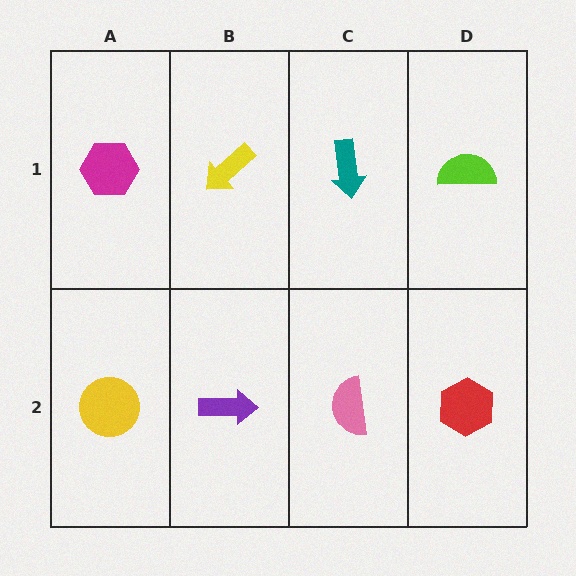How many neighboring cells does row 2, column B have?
3.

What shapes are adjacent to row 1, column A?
A yellow circle (row 2, column A), a yellow arrow (row 1, column B).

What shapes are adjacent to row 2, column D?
A lime semicircle (row 1, column D), a pink semicircle (row 2, column C).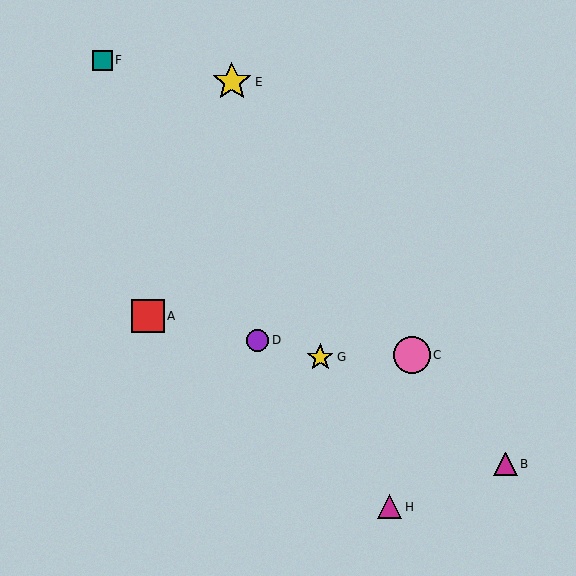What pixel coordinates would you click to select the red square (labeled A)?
Click at (148, 316) to select the red square A.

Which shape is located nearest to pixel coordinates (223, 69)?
The yellow star (labeled E) at (232, 82) is nearest to that location.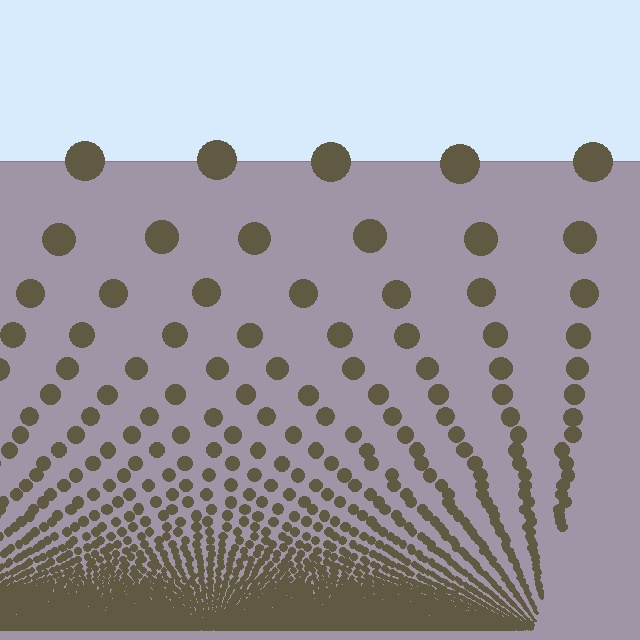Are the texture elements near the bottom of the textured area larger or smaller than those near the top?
Smaller. The gradient is inverted — elements near the bottom are smaller and denser.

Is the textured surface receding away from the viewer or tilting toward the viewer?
The surface appears to tilt toward the viewer. Texture elements get larger and sparser toward the top.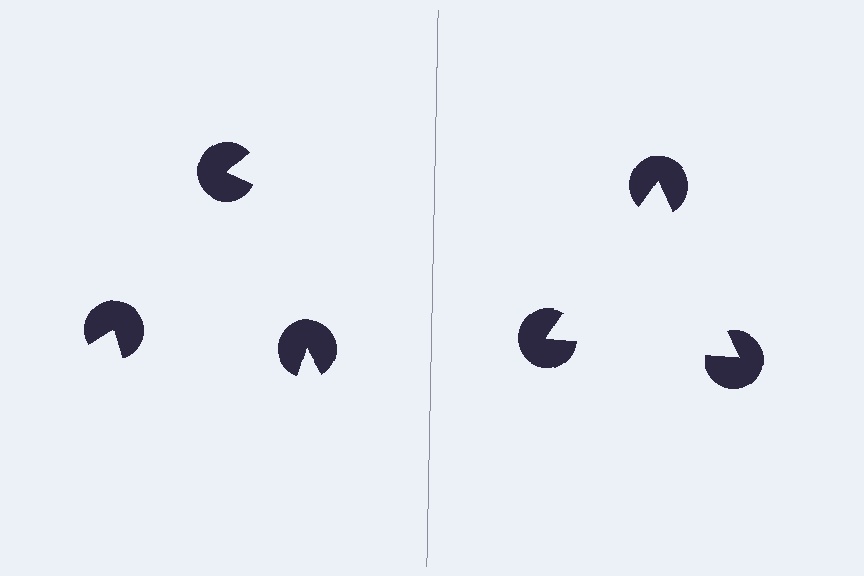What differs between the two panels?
The pac-man discs are positioned identically on both sides; only the wedge orientations differ. On the right they align to a triangle; on the left they are misaligned.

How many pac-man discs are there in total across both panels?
6 — 3 on each side.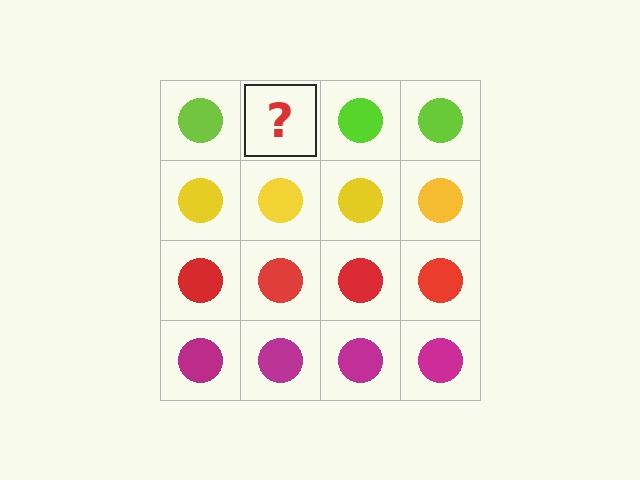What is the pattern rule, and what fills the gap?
The rule is that each row has a consistent color. The gap should be filled with a lime circle.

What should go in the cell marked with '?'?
The missing cell should contain a lime circle.